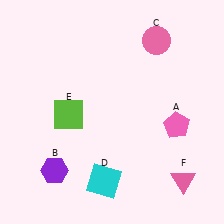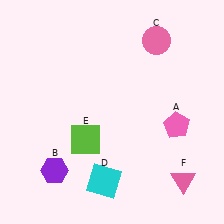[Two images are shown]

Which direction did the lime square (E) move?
The lime square (E) moved down.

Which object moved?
The lime square (E) moved down.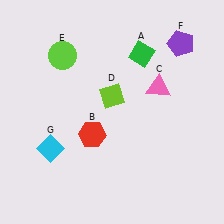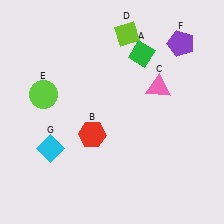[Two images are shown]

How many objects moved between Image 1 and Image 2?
2 objects moved between the two images.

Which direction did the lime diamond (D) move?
The lime diamond (D) moved up.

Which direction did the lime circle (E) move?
The lime circle (E) moved down.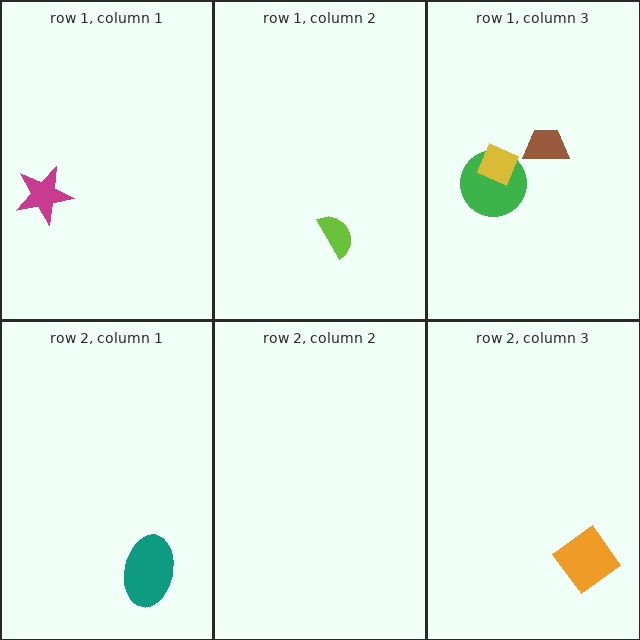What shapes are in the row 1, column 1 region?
The magenta star.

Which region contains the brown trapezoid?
The row 1, column 3 region.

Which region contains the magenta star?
The row 1, column 1 region.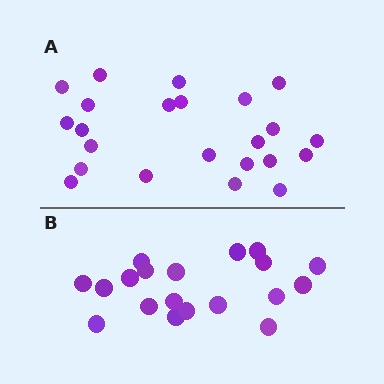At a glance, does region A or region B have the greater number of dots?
Region A (the top region) has more dots.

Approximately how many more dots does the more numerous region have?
Region A has about 4 more dots than region B.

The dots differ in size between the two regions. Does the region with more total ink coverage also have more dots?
No. Region B has more total ink coverage because its dots are larger, but region A actually contains more individual dots. Total area can be misleading — the number of items is what matters here.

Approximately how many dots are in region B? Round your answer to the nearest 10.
About 20 dots. (The exact count is 19, which rounds to 20.)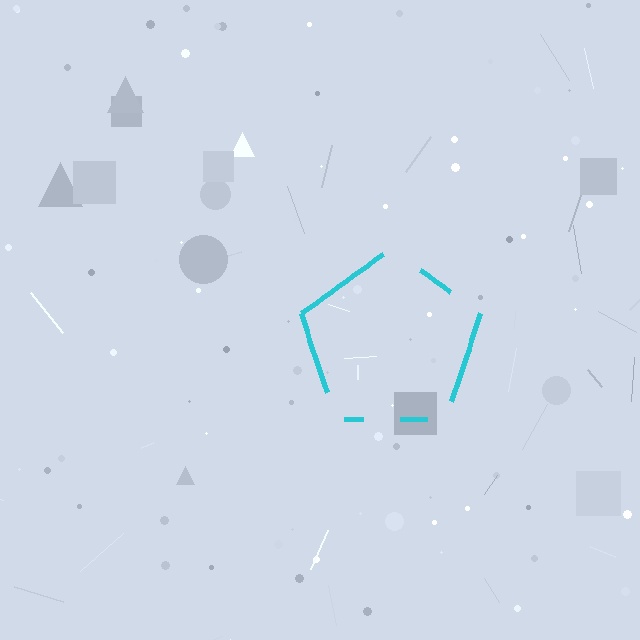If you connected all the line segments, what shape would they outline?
They would outline a pentagon.